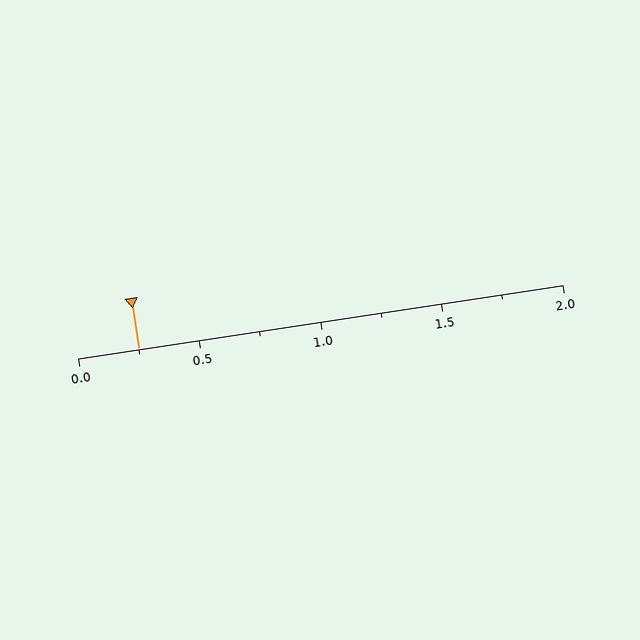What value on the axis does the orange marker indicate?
The marker indicates approximately 0.25.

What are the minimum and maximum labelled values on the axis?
The axis runs from 0.0 to 2.0.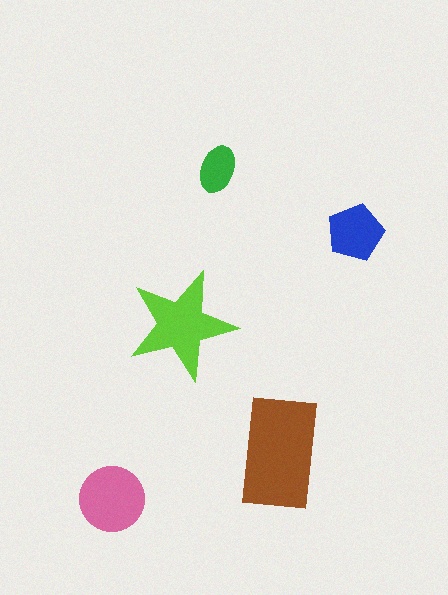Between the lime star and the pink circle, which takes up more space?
The lime star.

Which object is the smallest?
The green ellipse.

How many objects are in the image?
There are 5 objects in the image.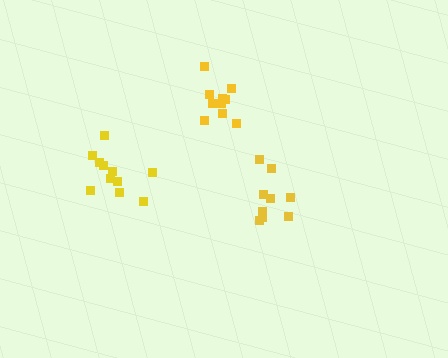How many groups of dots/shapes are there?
There are 3 groups.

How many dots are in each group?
Group 1: 9 dots, Group 2: 11 dots, Group 3: 11 dots (31 total).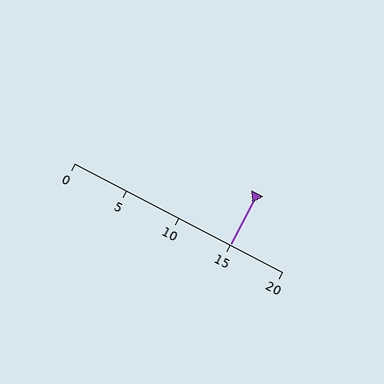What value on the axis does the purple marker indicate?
The marker indicates approximately 15.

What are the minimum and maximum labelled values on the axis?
The axis runs from 0 to 20.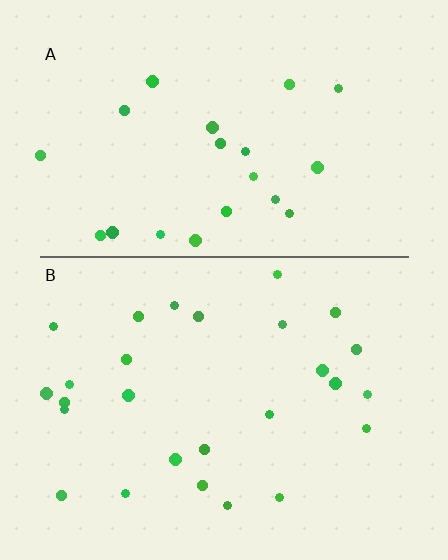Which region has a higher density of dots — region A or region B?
B (the bottom).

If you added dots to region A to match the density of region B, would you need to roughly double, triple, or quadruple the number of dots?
Approximately double.